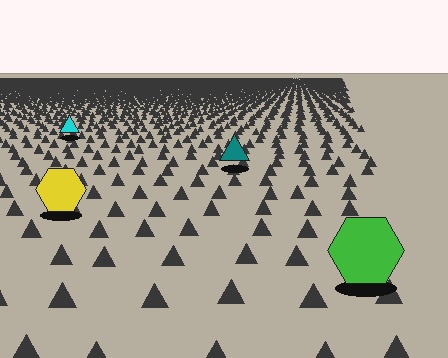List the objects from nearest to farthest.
From nearest to farthest: the green hexagon, the yellow hexagon, the teal triangle, the cyan triangle.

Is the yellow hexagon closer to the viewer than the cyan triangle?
Yes. The yellow hexagon is closer — you can tell from the texture gradient: the ground texture is coarser near it.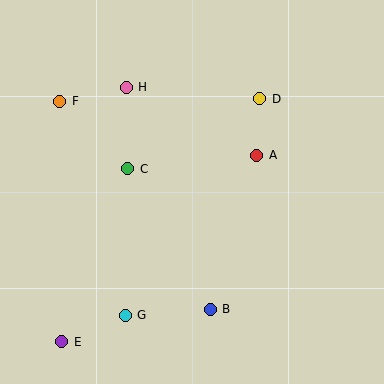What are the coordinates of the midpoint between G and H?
The midpoint between G and H is at (126, 201).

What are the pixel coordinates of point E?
Point E is at (62, 342).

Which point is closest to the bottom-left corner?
Point E is closest to the bottom-left corner.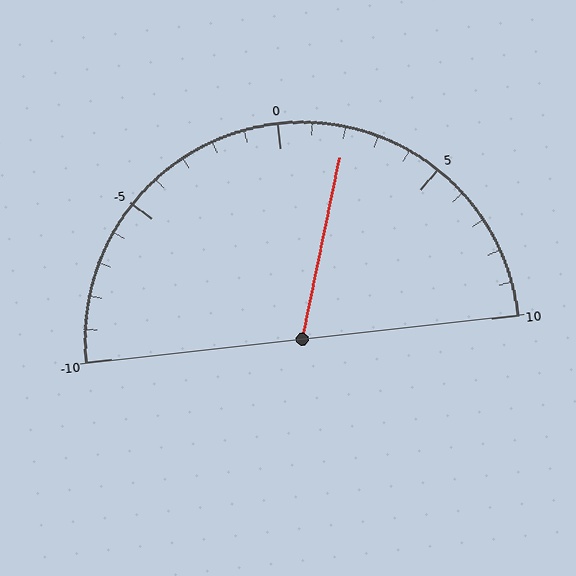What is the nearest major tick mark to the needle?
The nearest major tick mark is 0.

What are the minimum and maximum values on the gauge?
The gauge ranges from -10 to 10.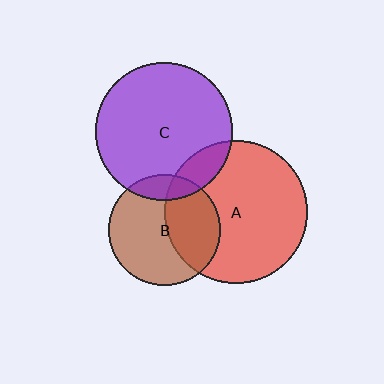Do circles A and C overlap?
Yes.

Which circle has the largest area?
Circle A (red).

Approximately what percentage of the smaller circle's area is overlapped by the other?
Approximately 15%.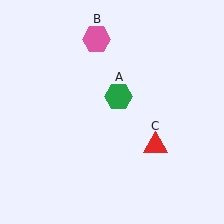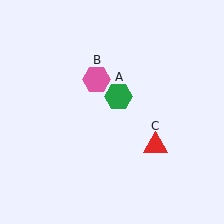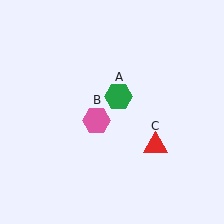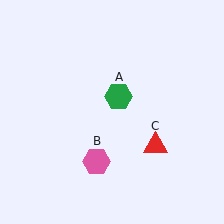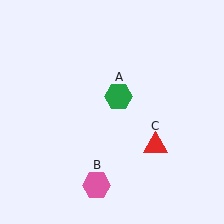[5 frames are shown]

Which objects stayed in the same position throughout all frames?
Green hexagon (object A) and red triangle (object C) remained stationary.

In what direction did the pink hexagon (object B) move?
The pink hexagon (object B) moved down.